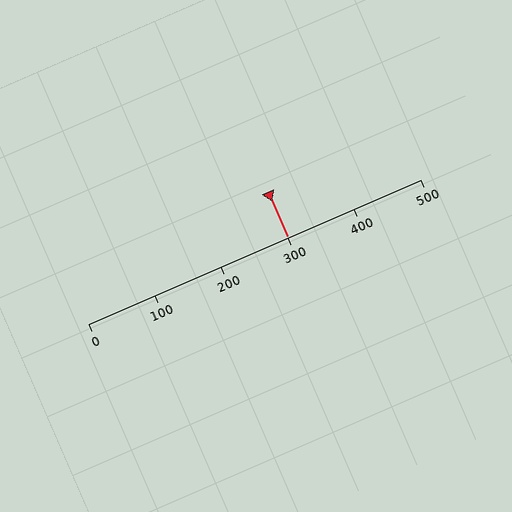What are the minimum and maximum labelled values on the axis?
The axis runs from 0 to 500.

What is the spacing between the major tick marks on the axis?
The major ticks are spaced 100 apart.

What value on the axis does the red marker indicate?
The marker indicates approximately 300.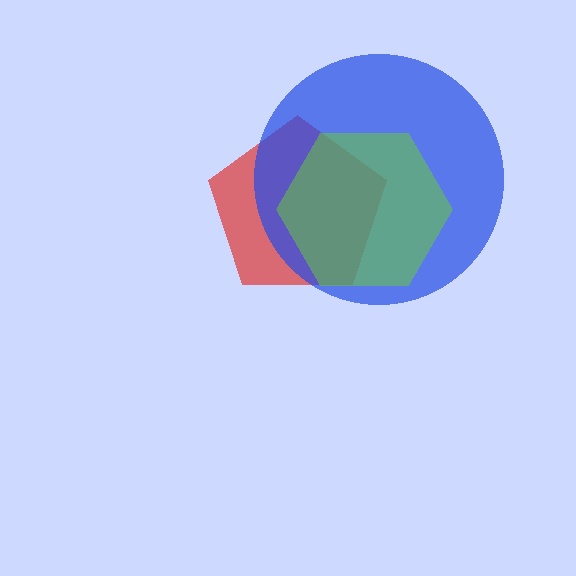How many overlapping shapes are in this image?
There are 3 overlapping shapes in the image.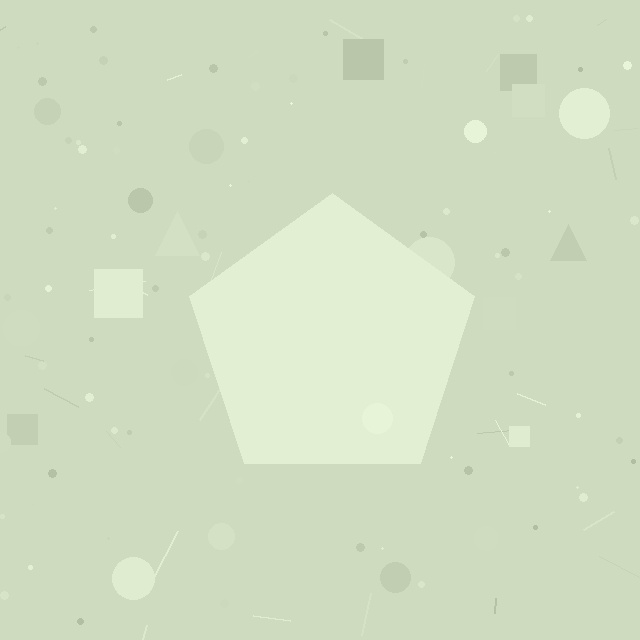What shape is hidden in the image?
A pentagon is hidden in the image.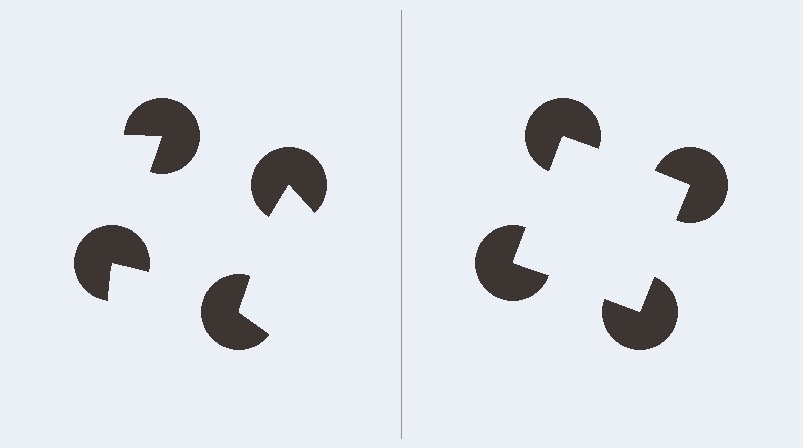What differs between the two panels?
The pac-man discs are positioned identically on both sides; only the wedge orientations differ. On the right they align to a square; on the left they are misaligned.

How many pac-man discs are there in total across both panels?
8 — 4 on each side.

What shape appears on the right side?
An illusory square.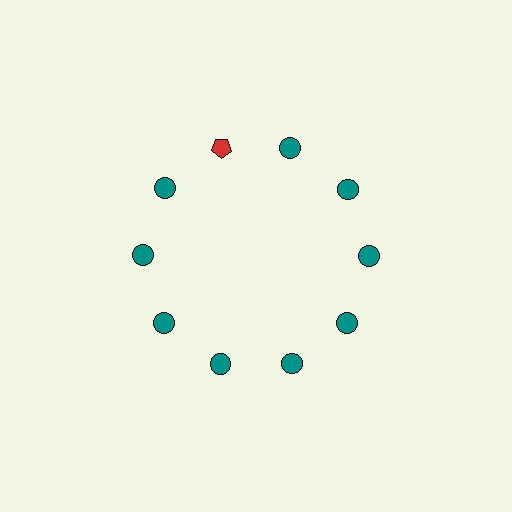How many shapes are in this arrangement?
There are 10 shapes arranged in a ring pattern.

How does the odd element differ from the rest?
It differs in both color (red instead of teal) and shape (pentagon instead of circle).